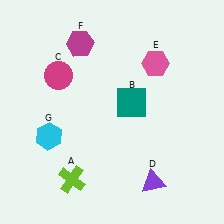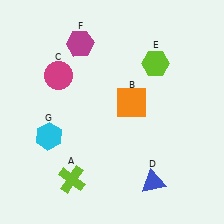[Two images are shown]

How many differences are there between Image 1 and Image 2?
There are 3 differences between the two images.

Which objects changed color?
B changed from teal to orange. D changed from purple to blue. E changed from pink to lime.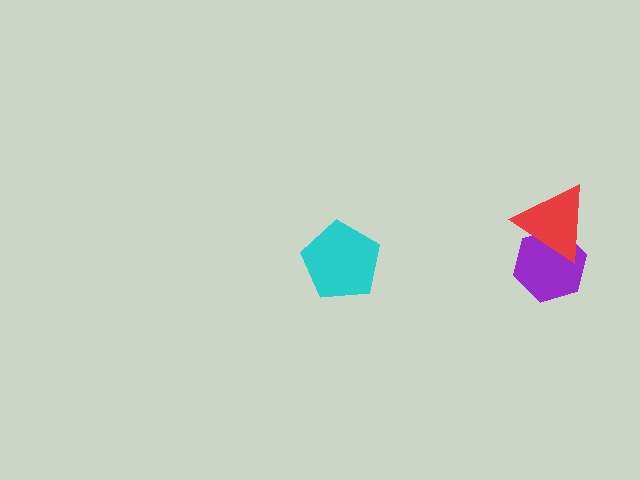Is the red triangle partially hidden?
No, no other shape covers it.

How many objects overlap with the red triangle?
1 object overlaps with the red triangle.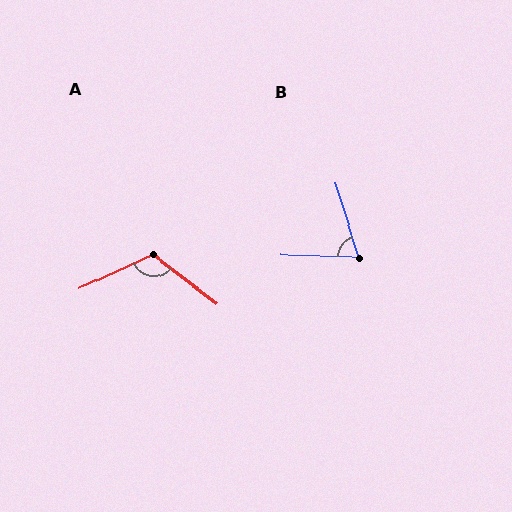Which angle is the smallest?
B, at approximately 71 degrees.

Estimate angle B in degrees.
Approximately 71 degrees.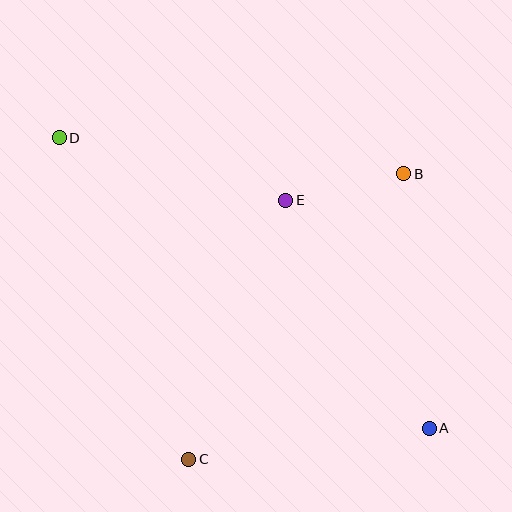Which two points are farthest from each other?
Points A and D are farthest from each other.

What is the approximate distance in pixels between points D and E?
The distance between D and E is approximately 235 pixels.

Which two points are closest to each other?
Points B and E are closest to each other.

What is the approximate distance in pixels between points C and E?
The distance between C and E is approximately 277 pixels.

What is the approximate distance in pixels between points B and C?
The distance between B and C is approximately 357 pixels.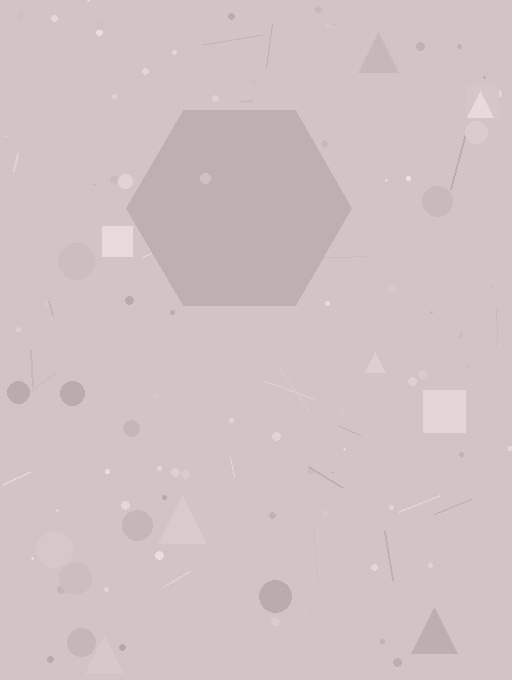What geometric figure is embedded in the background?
A hexagon is embedded in the background.